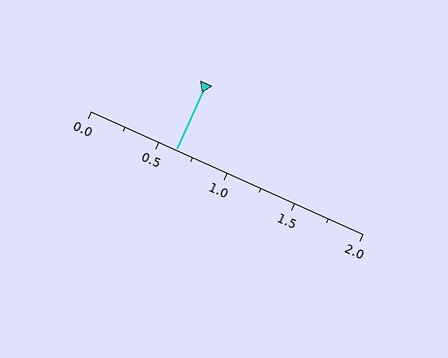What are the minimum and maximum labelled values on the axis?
The axis runs from 0.0 to 2.0.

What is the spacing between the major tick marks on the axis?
The major ticks are spaced 0.5 apart.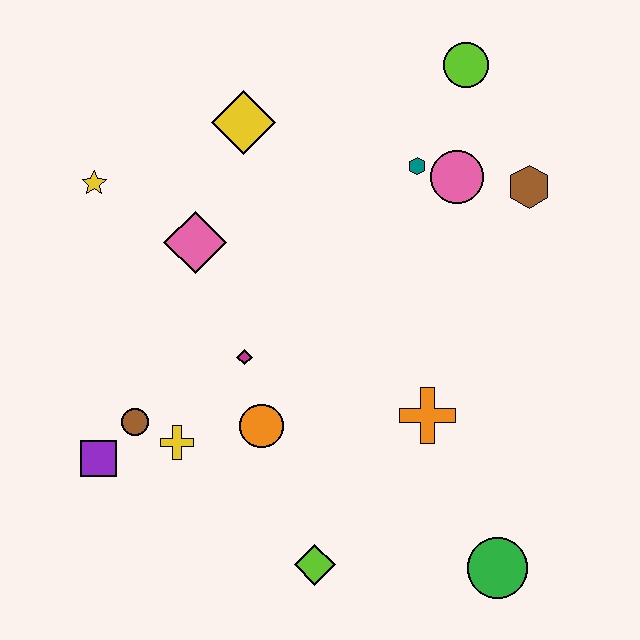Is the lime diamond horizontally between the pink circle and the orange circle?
Yes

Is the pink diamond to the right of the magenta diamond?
No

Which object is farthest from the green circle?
The yellow star is farthest from the green circle.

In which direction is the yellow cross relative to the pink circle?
The yellow cross is to the left of the pink circle.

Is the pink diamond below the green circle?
No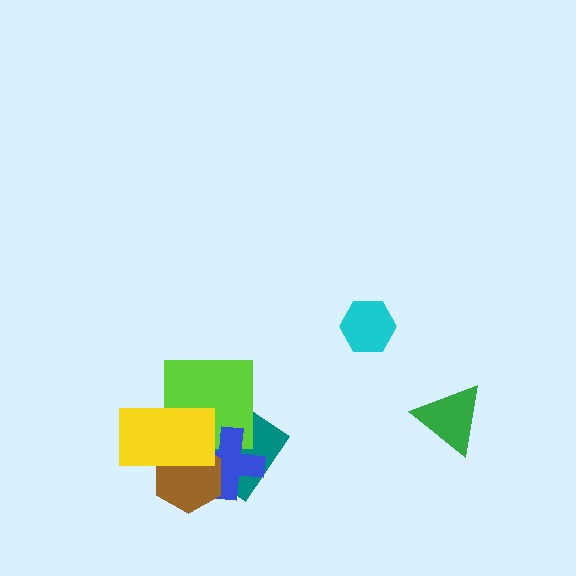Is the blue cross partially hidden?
Yes, it is partially covered by another shape.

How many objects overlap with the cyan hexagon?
0 objects overlap with the cyan hexagon.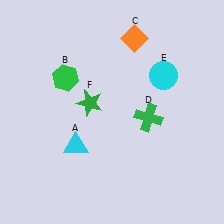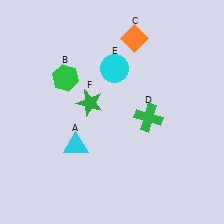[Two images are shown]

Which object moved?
The cyan circle (E) moved left.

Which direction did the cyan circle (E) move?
The cyan circle (E) moved left.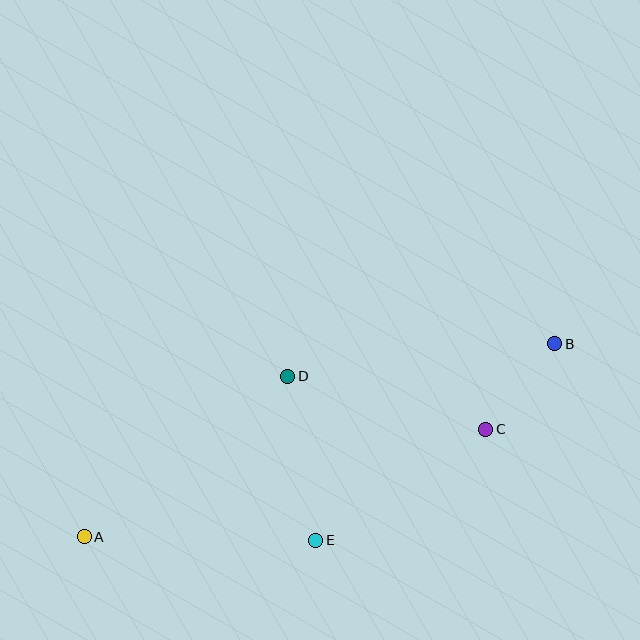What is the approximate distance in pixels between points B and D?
The distance between B and D is approximately 269 pixels.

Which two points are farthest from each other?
Points A and B are farthest from each other.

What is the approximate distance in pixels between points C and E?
The distance between C and E is approximately 203 pixels.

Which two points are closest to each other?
Points B and C are closest to each other.